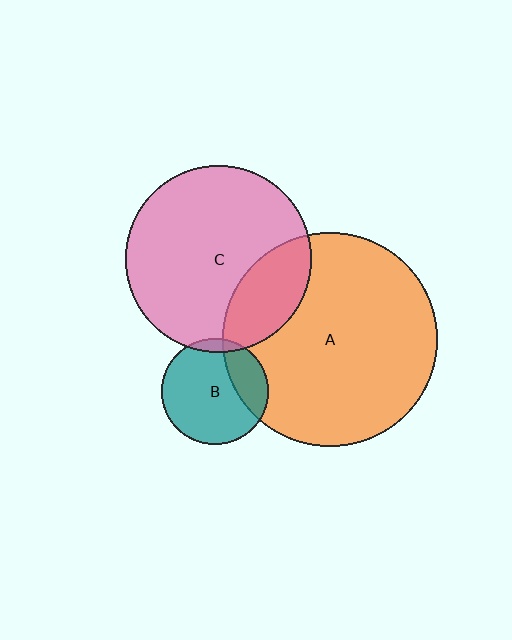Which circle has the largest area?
Circle A (orange).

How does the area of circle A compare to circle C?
Approximately 1.3 times.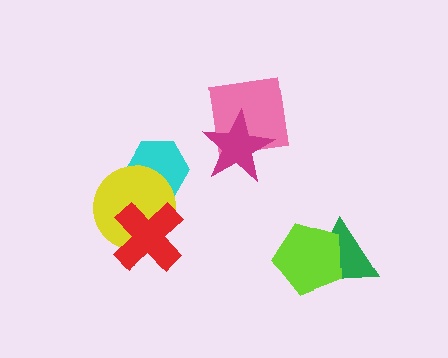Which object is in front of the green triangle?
The lime pentagon is in front of the green triangle.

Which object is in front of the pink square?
The magenta star is in front of the pink square.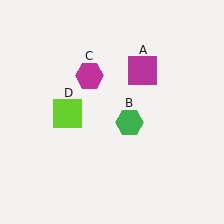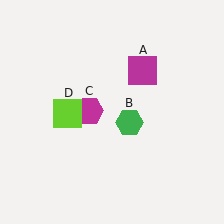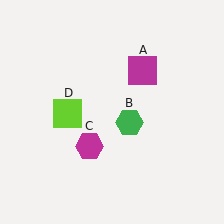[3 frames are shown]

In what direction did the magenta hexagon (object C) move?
The magenta hexagon (object C) moved down.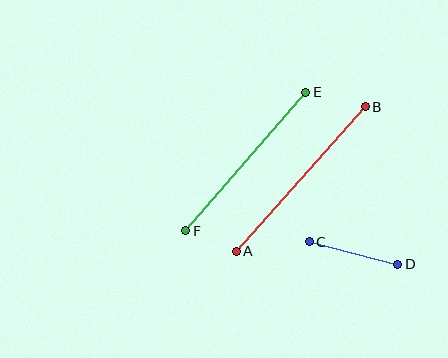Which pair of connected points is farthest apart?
Points A and B are farthest apart.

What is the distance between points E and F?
The distance is approximately 183 pixels.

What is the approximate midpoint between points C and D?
The midpoint is at approximately (354, 253) pixels.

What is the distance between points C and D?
The distance is approximately 92 pixels.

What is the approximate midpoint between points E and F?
The midpoint is at approximately (246, 161) pixels.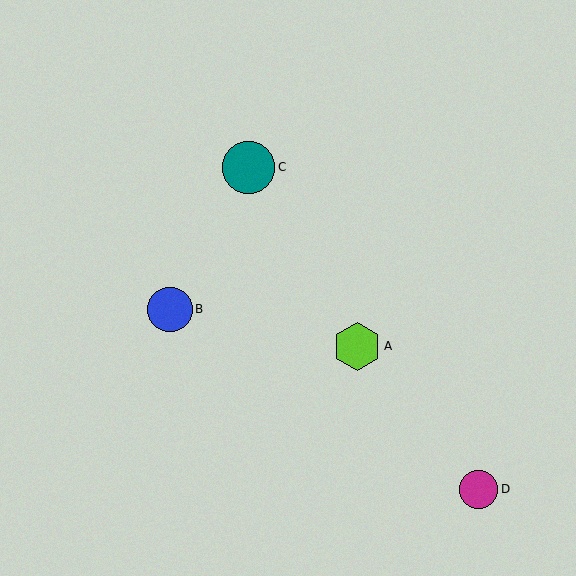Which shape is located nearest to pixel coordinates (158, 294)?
The blue circle (labeled B) at (170, 309) is nearest to that location.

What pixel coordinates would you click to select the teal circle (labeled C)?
Click at (249, 167) to select the teal circle C.